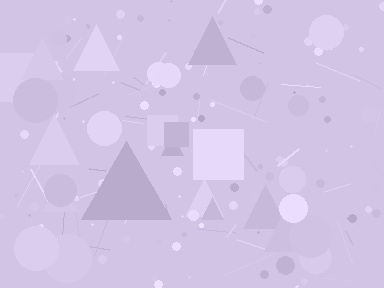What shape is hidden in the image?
A triangle is hidden in the image.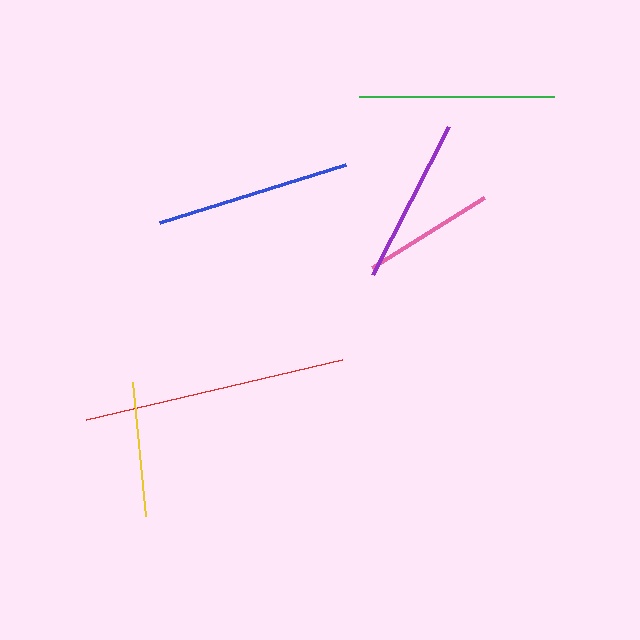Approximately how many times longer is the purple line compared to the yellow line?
The purple line is approximately 1.2 times the length of the yellow line.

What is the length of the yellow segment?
The yellow segment is approximately 135 pixels long.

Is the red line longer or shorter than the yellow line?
The red line is longer than the yellow line.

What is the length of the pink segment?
The pink segment is approximately 132 pixels long.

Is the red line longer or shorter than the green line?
The red line is longer than the green line.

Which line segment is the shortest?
The pink line is the shortest at approximately 132 pixels.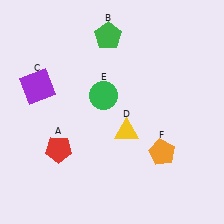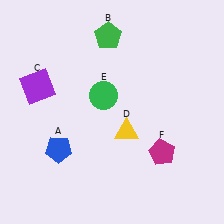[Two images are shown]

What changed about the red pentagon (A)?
In Image 1, A is red. In Image 2, it changed to blue.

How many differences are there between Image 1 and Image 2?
There are 2 differences between the two images.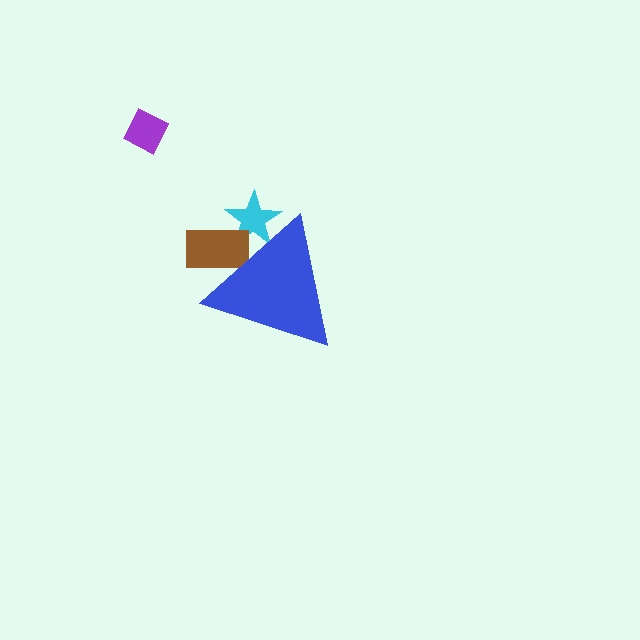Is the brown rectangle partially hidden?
Yes, the brown rectangle is partially hidden behind the blue triangle.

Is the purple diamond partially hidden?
No, the purple diamond is fully visible.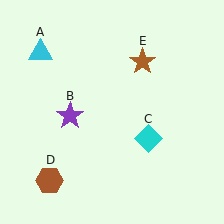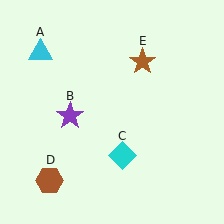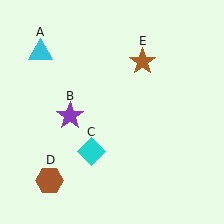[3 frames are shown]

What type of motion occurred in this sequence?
The cyan diamond (object C) rotated clockwise around the center of the scene.